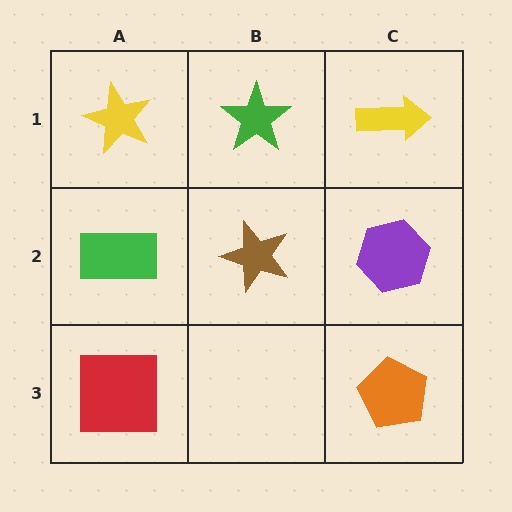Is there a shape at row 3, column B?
No, that cell is empty.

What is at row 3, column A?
A red square.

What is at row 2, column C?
A purple hexagon.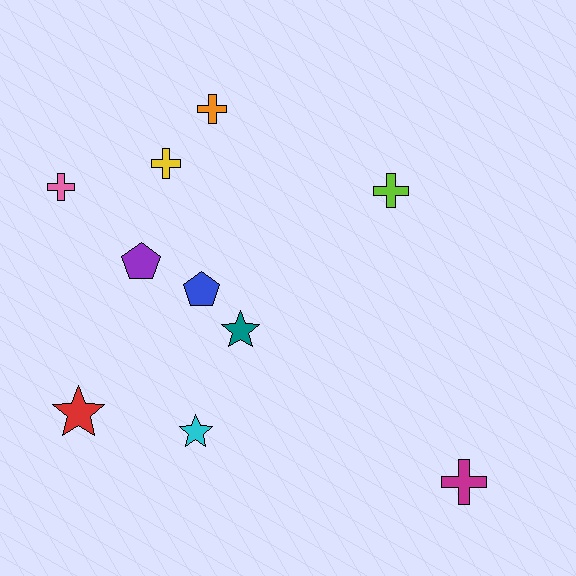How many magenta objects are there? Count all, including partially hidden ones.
There is 1 magenta object.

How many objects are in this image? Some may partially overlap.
There are 10 objects.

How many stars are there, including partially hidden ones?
There are 3 stars.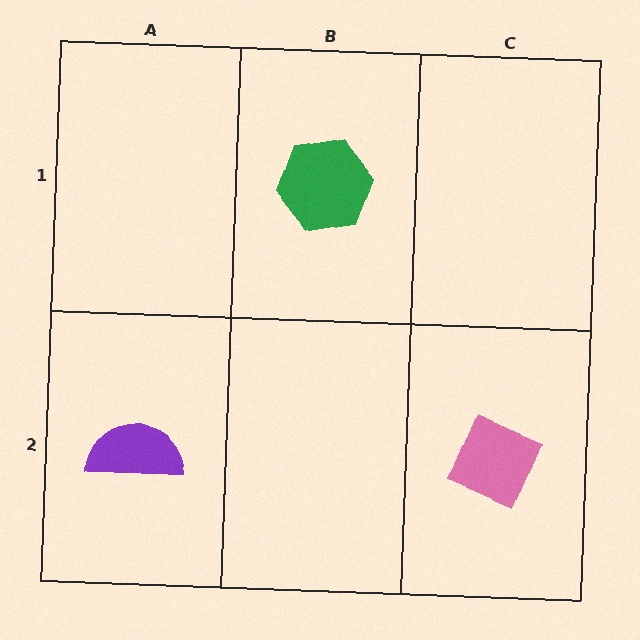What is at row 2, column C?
A pink diamond.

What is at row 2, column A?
A purple semicircle.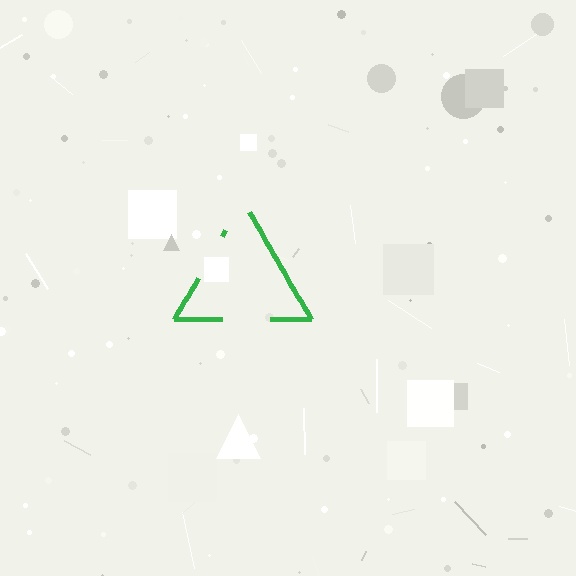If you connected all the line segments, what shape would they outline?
They would outline a triangle.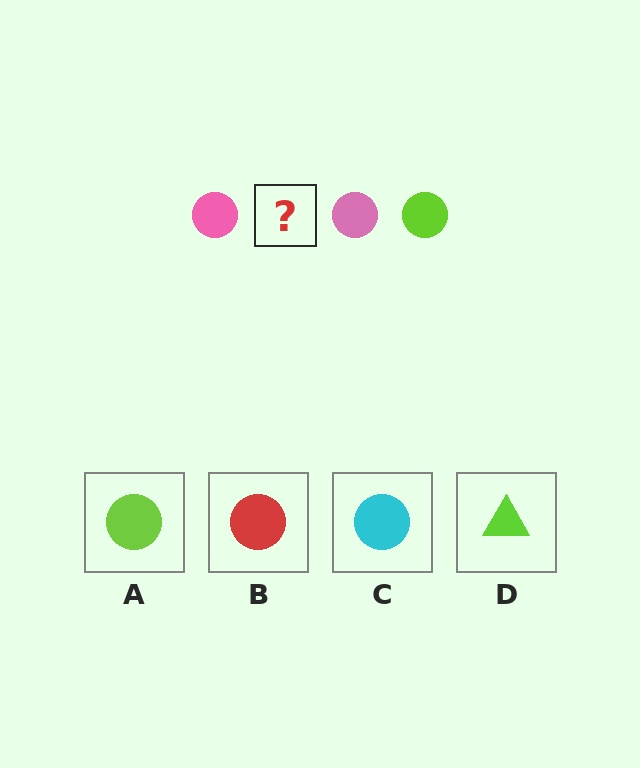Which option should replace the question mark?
Option A.